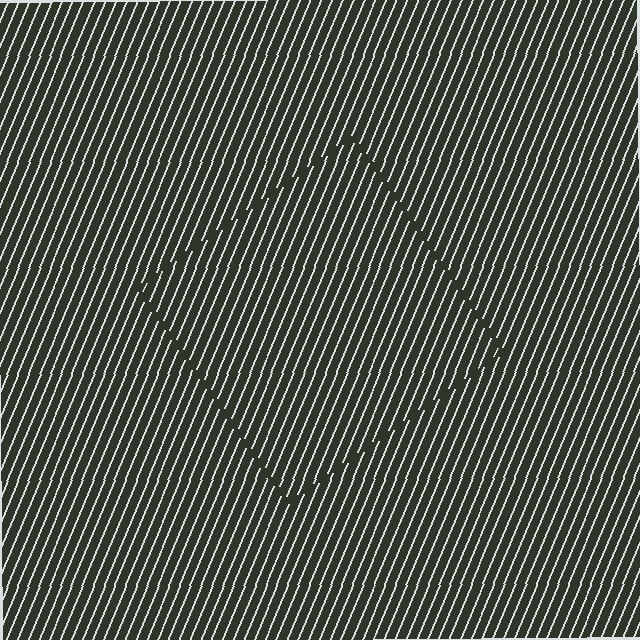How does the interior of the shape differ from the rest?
The interior of the shape contains the same grating, shifted by half a period — the contour is defined by the phase discontinuity where line-ends from the inner and outer gratings abut.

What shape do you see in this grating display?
An illusory square. The interior of the shape contains the same grating, shifted by half a period — the contour is defined by the phase discontinuity where line-ends from the inner and outer gratings abut.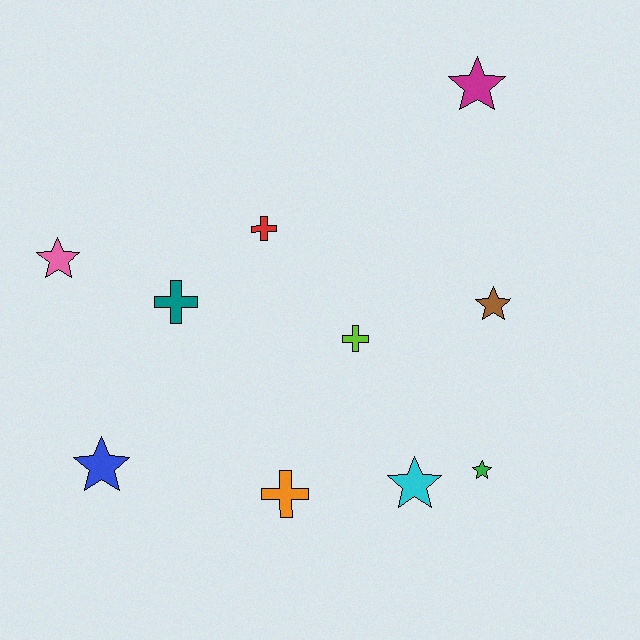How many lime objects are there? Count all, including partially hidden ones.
There is 1 lime object.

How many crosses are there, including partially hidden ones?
There are 4 crosses.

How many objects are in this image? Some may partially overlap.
There are 10 objects.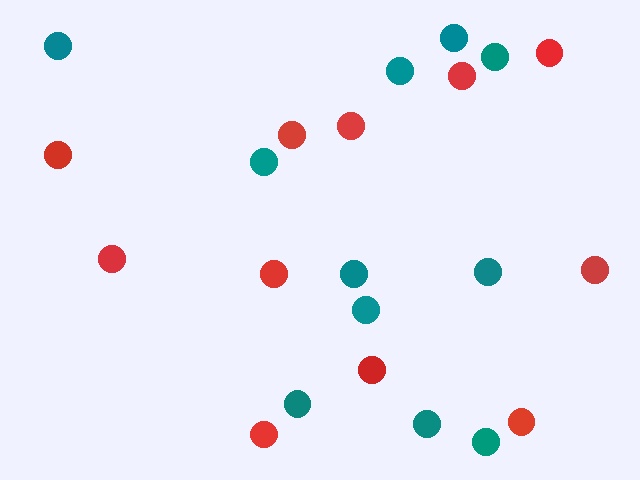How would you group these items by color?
There are 2 groups: one group of teal circles (11) and one group of red circles (11).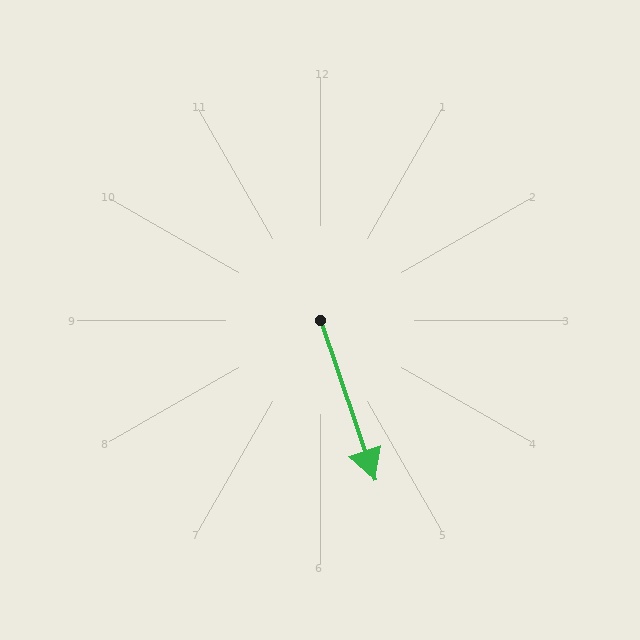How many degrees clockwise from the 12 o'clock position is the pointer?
Approximately 161 degrees.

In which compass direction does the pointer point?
South.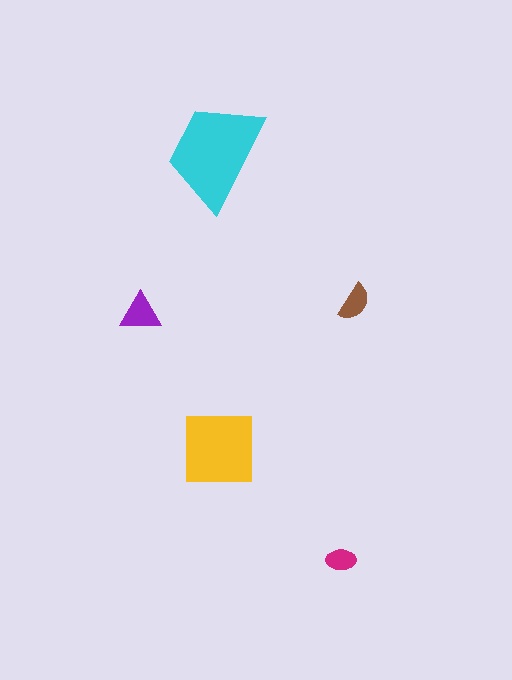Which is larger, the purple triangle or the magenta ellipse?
The purple triangle.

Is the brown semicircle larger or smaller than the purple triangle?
Smaller.